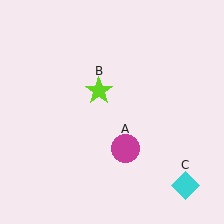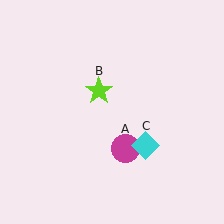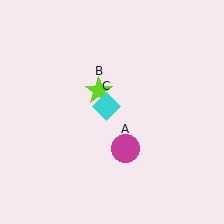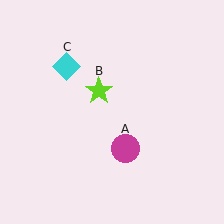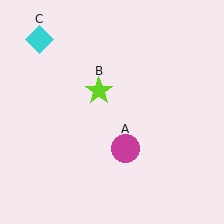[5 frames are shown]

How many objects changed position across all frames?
1 object changed position: cyan diamond (object C).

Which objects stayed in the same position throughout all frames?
Magenta circle (object A) and lime star (object B) remained stationary.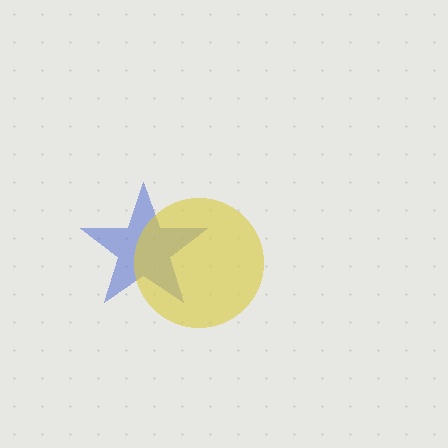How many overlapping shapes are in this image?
There are 2 overlapping shapes in the image.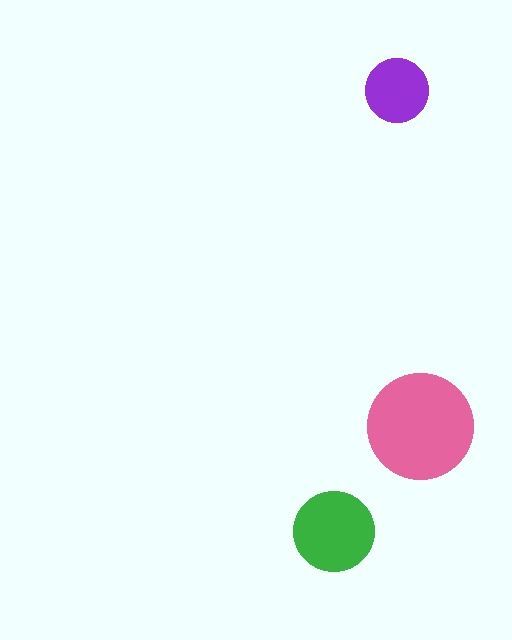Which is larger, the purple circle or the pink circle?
The pink one.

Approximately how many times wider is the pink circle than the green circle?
About 1.5 times wider.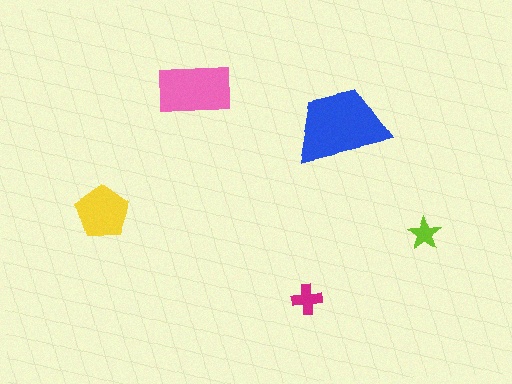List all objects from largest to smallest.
The blue trapezoid, the pink rectangle, the yellow pentagon, the magenta cross, the lime star.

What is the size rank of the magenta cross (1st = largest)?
4th.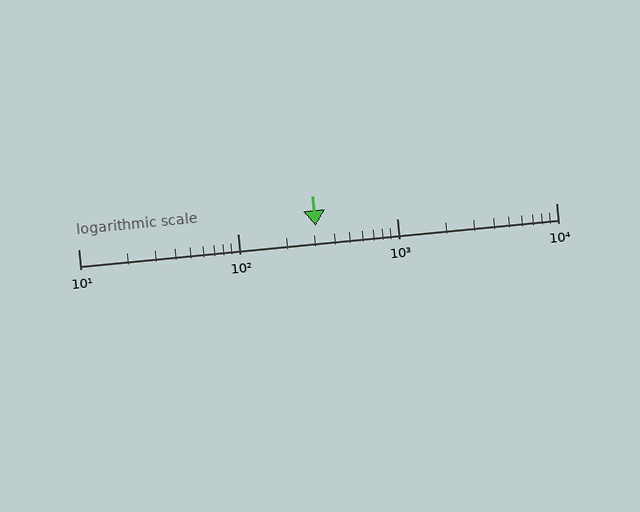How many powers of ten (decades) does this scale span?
The scale spans 3 decades, from 10 to 10000.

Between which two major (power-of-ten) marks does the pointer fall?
The pointer is between 100 and 1000.